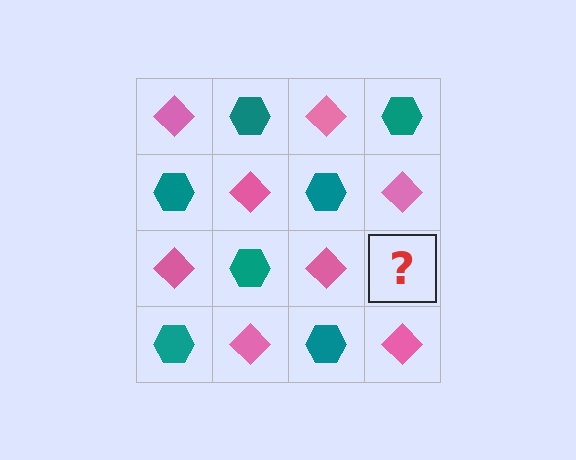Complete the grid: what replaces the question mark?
The question mark should be replaced with a teal hexagon.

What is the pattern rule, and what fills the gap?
The rule is that it alternates pink diamond and teal hexagon in a checkerboard pattern. The gap should be filled with a teal hexagon.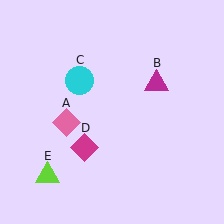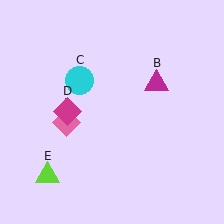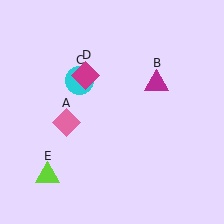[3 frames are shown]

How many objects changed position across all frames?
1 object changed position: magenta diamond (object D).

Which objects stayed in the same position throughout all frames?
Pink diamond (object A) and magenta triangle (object B) and cyan circle (object C) and lime triangle (object E) remained stationary.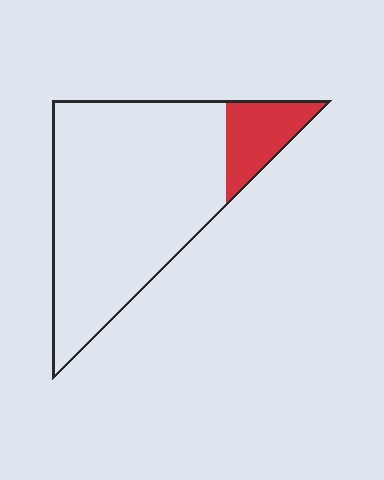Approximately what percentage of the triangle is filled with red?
Approximately 15%.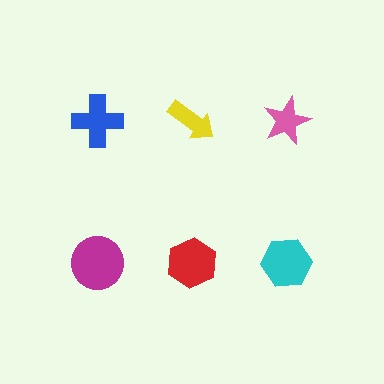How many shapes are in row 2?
3 shapes.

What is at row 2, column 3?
A cyan hexagon.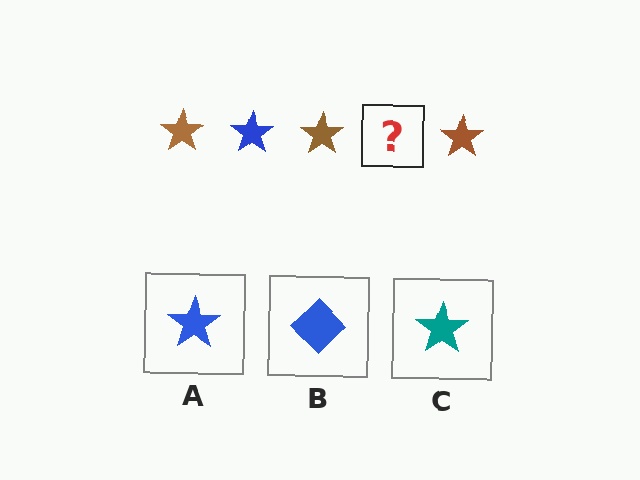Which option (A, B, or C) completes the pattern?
A.